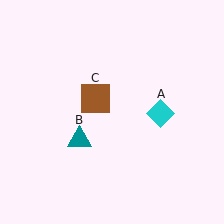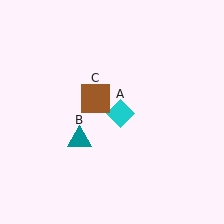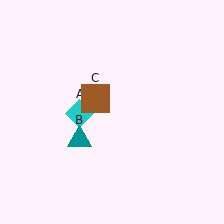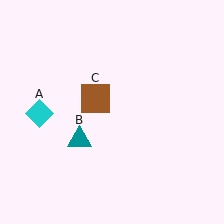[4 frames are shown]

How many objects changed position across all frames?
1 object changed position: cyan diamond (object A).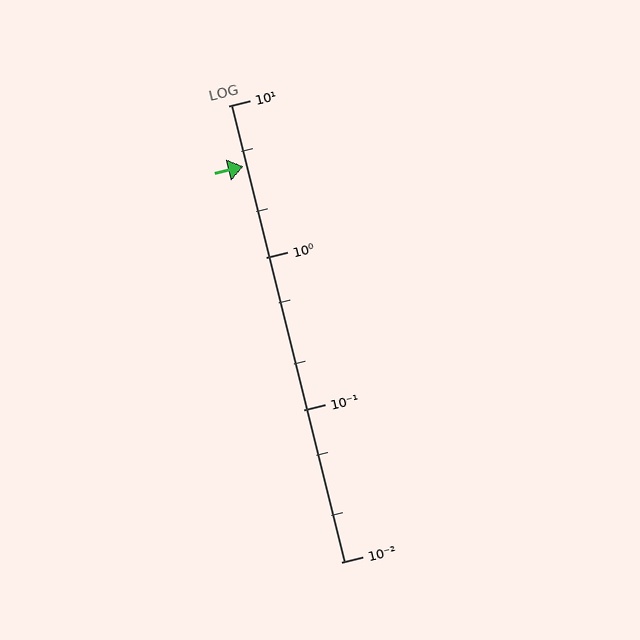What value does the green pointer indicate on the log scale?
The pointer indicates approximately 4.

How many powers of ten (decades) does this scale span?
The scale spans 3 decades, from 0.01 to 10.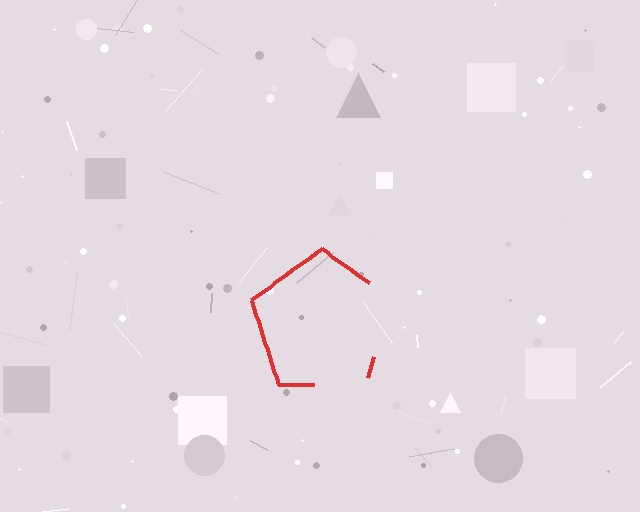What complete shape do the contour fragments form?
The contour fragments form a pentagon.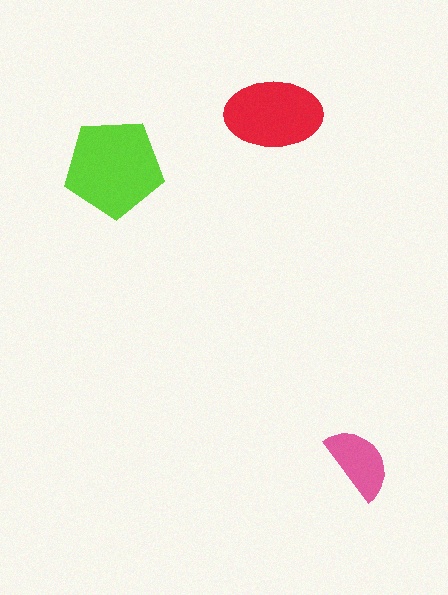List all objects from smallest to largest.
The pink semicircle, the red ellipse, the lime pentagon.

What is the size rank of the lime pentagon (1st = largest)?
1st.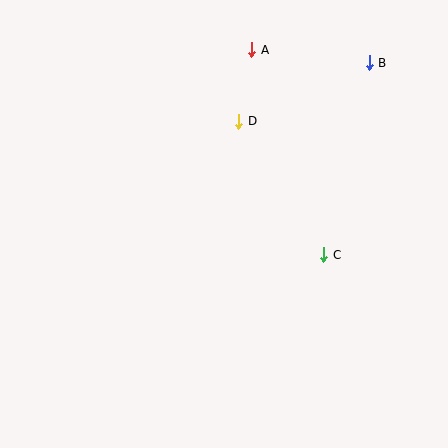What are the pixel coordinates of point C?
Point C is at (324, 255).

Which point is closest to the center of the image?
Point D at (239, 121) is closest to the center.